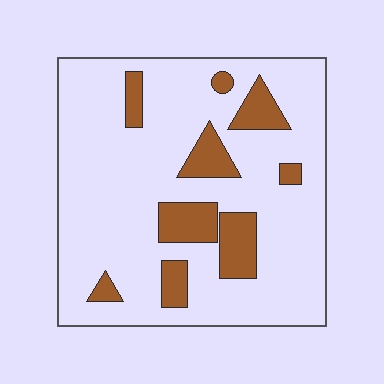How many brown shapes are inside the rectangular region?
9.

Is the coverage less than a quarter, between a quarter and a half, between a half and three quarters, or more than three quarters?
Less than a quarter.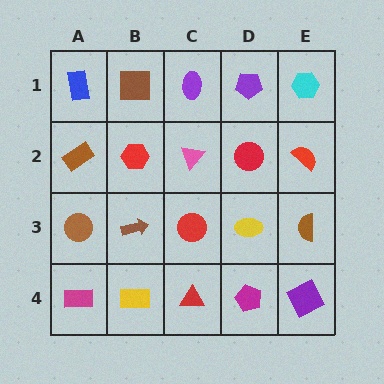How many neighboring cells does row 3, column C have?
4.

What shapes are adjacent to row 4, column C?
A red circle (row 3, column C), a yellow rectangle (row 4, column B), a magenta pentagon (row 4, column D).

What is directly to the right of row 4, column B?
A red triangle.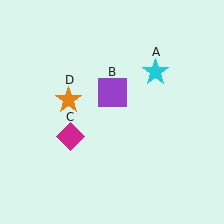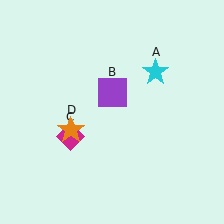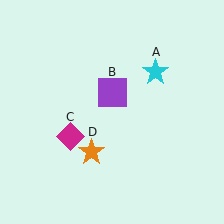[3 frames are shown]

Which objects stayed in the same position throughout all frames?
Cyan star (object A) and purple square (object B) and magenta diamond (object C) remained stationary.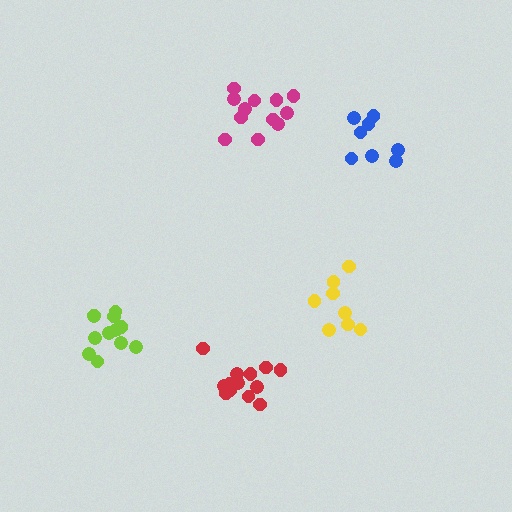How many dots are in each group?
Group 1: 13 dots, Group 2: 8 dots, Group 3: 14 dots, Group 4: 8 dots, Group 5: 12 dots (55 total).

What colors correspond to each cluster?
The clusters are colored: lime, blue, red, yellow, magenta.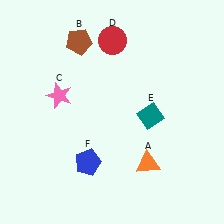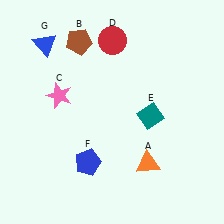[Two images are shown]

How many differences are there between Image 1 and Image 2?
There is 1 difference between the two images.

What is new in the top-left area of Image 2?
A blue triangle (G) was added in the top-left area of Image 2.